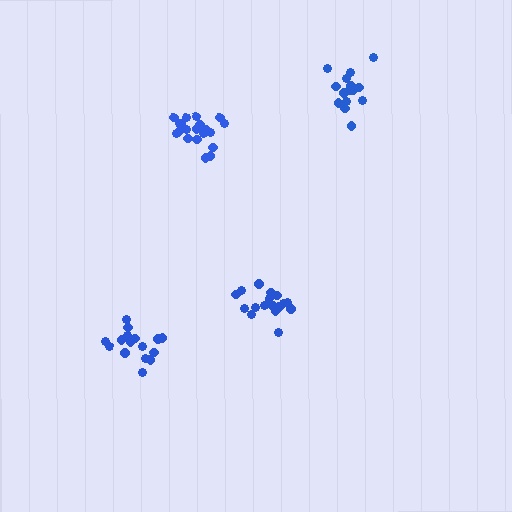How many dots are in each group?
Group 1: 16 dots, Group 2: 18 dots, Group 3: 20 dots, Group 4: 15 dots (69 total).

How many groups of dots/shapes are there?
There are 4 groups.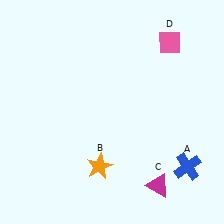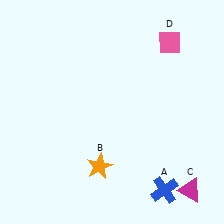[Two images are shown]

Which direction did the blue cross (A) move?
The blue cross (A) moved down.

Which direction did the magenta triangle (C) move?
The magenta triangle (C) moved right.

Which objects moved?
The objects that moved are: the blue cross (A), the magenta triangle (C).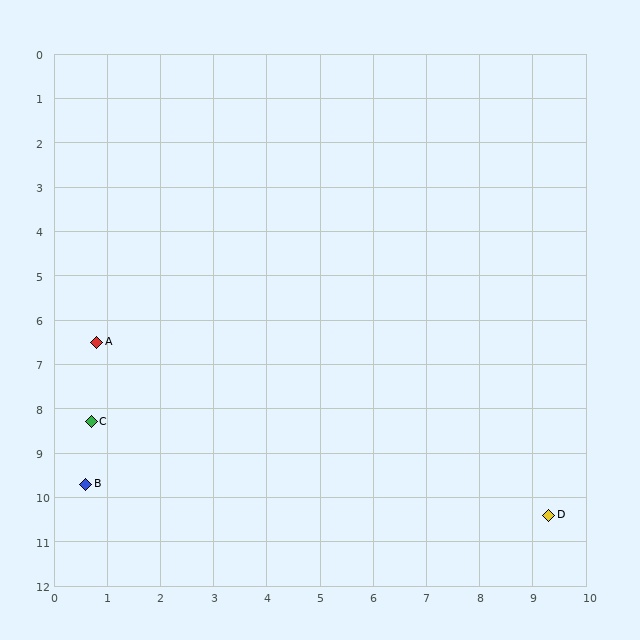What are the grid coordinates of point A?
Point A is at approximately (0.8, 6.5).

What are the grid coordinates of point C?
Point C is at approximately (0.7, 8.3).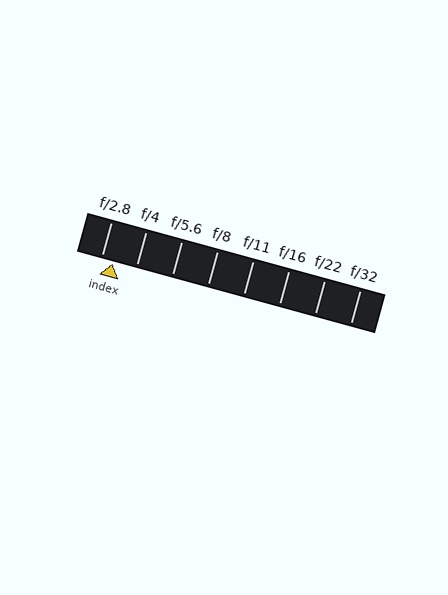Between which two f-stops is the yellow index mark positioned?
The index mark is between f/2.8 and f/4.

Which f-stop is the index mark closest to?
The index mark is closest to f/2.8.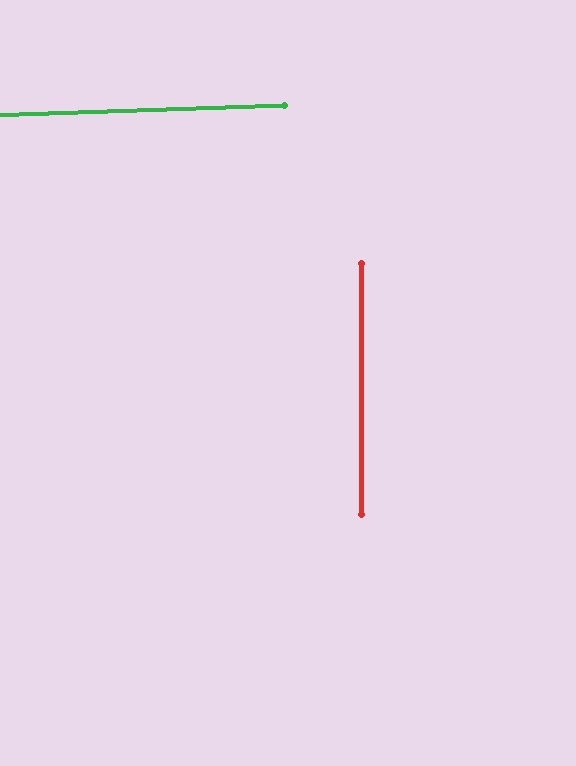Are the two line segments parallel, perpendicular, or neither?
Perpendicular — they meet at approximately 88°.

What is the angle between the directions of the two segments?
Approximately 88 degrees.